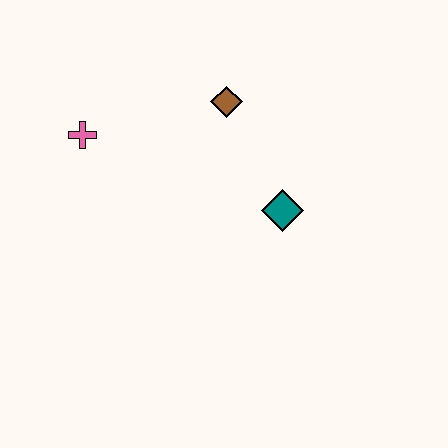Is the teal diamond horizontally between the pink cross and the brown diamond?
No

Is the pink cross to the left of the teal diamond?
Yes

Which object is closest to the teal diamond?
The brown diamond is closest to the teal diamond.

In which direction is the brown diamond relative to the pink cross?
The brown diamond is to the right of the pink cross.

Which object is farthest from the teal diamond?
The pink cross is farthest from the teal diamond.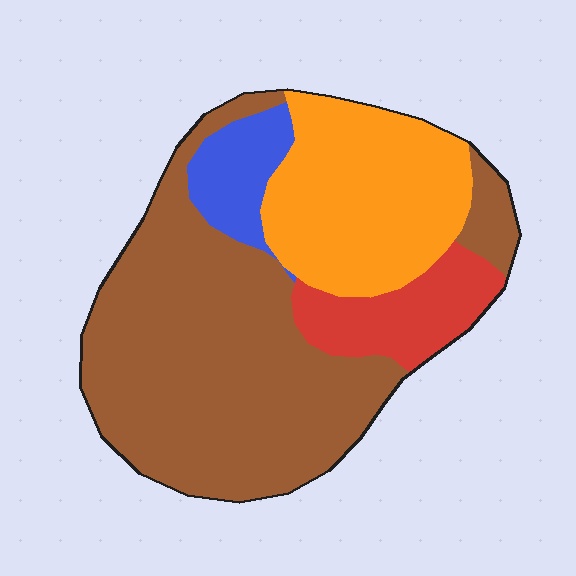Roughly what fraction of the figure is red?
Red takes up less than a sixth of the figure.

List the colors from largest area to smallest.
From largest to smallest: brown, orange, red, blue.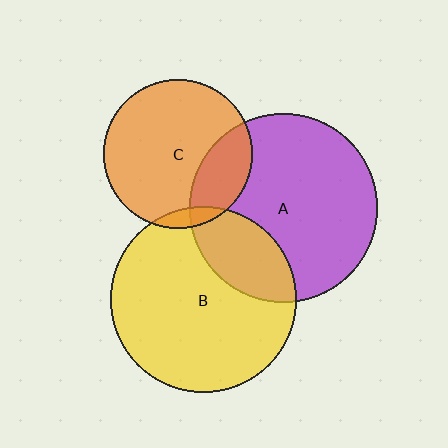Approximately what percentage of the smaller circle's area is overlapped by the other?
Approximately 25%.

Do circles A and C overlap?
Yes.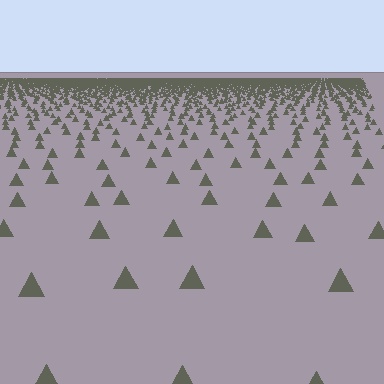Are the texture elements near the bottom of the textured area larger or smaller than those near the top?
Larger. Near the bottom, elements are closer to the viewer and appear at a bigger on-screen size.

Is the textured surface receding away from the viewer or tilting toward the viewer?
The surface is receding away from the viewer. Texture elements get smaller and denser toward the top.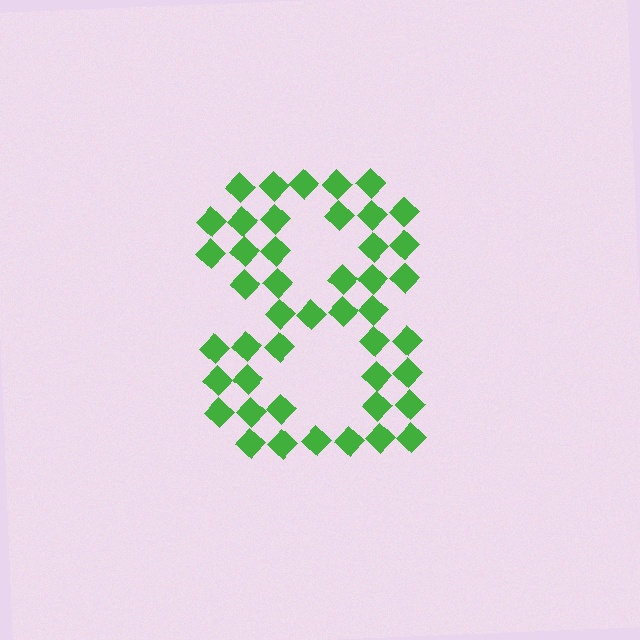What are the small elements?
The small elements are diamonds.